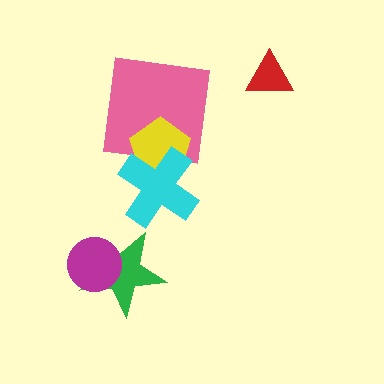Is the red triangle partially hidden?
No, no other shape covers it.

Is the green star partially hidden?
Yes, it is partially covered by another shape.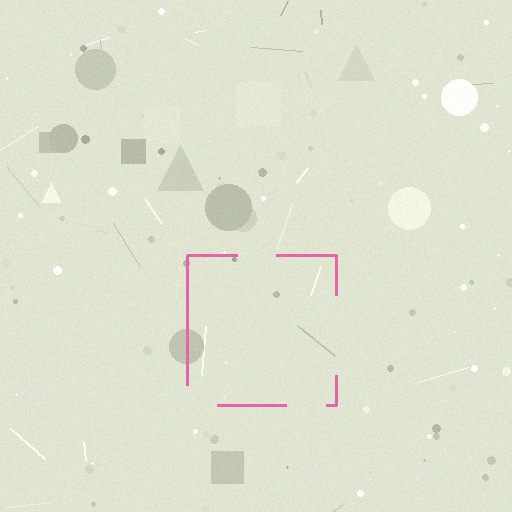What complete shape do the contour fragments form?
The contour fragments form a square.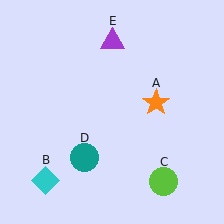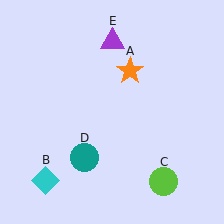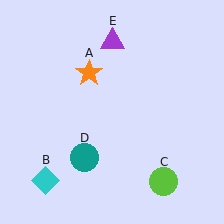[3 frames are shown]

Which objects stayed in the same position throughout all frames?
Cyan diamond (object B) and lime circle (object C) and teal circle (object D) and purple triangle (object E) remained stationary.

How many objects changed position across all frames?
1 object changed position: orange star (object A).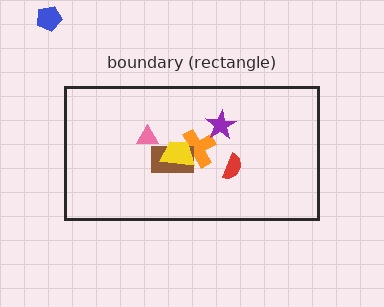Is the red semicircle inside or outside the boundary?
Inside.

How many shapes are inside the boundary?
6 inside, 1 outside.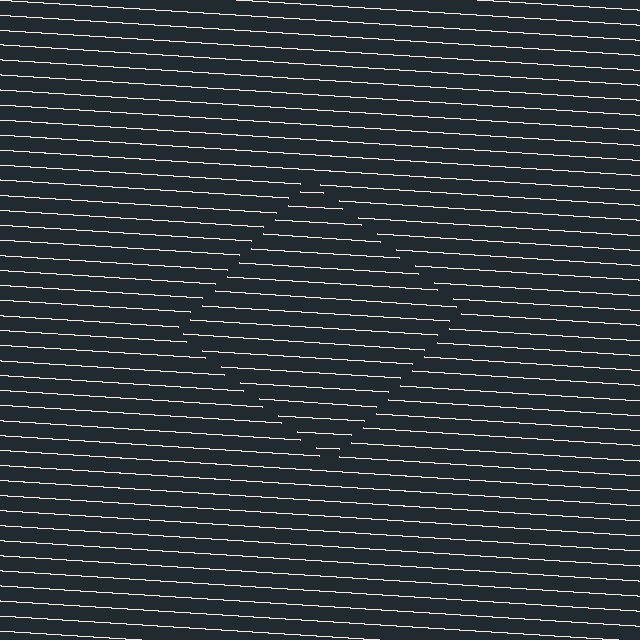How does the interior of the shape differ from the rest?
The interior of the shape contains the same grating, shifted by half a period — the contour is defined by the phase discontinuity where line-ends from the inner and outer gratings abut.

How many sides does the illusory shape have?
4 sides — the line-ends trace a square.